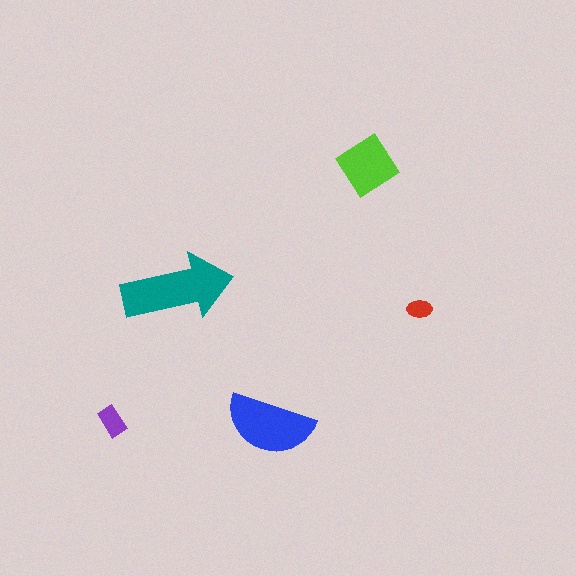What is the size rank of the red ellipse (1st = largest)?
5th.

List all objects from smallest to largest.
The red ellipse, the purple rectangle, the lime diamond, the blue semicircle, the teal arrow.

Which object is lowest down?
The blue semicircle is bottommost.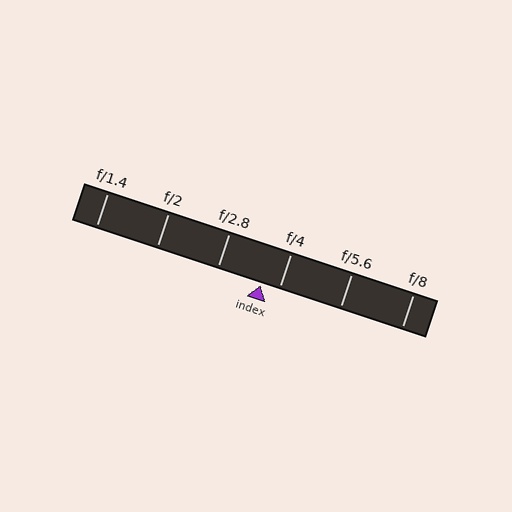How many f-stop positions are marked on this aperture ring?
There are 6 f-stop positions marked.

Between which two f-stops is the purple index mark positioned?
The index mark is between f/2.8 and f/4.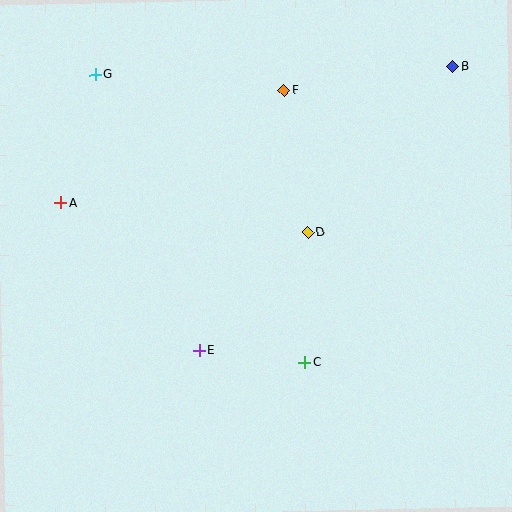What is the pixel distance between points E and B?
The distance between E and B is 381 pixels.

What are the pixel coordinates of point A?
Point A is at (60, 203).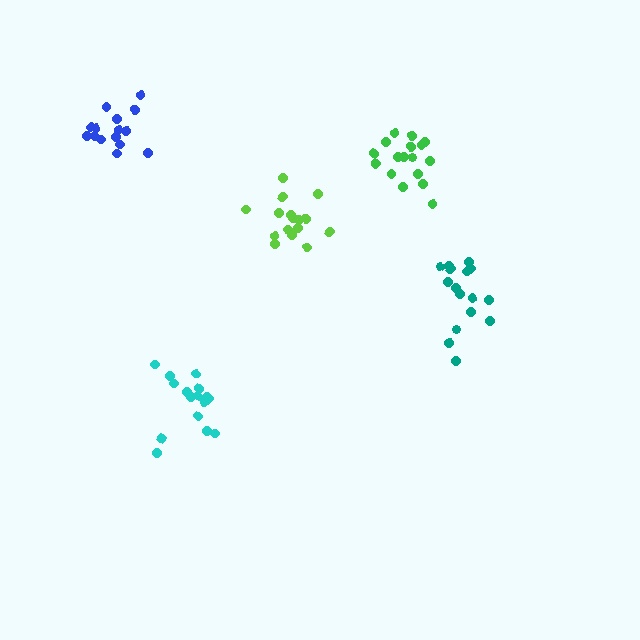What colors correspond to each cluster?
The clusters are colored: blue, lime, teal, cyan, green.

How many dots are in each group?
Group 1: 15 dots, Group 2: 16 dots, Group 3: 16 dots, Group 4: 17 dots, Group 5: 17 dots (81 total).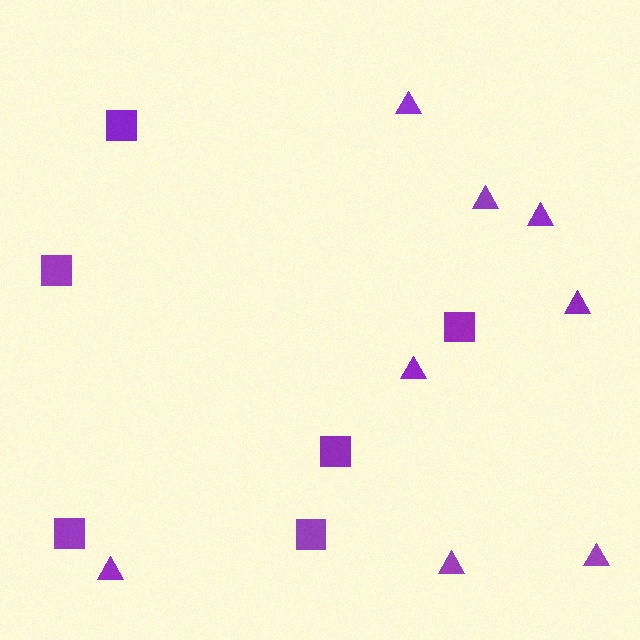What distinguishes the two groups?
There are 2 groups: one group of squares (6) and one group of triangles (8).